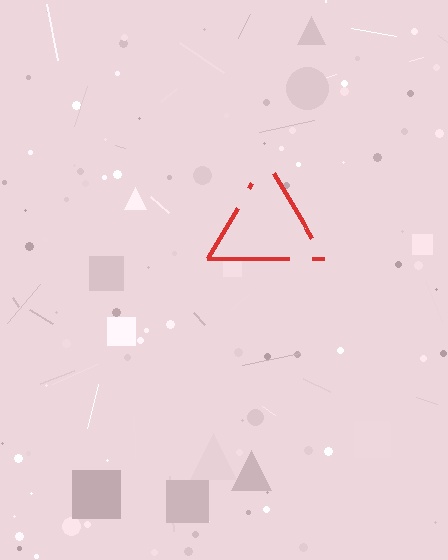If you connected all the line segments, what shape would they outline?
They would outline a triangle.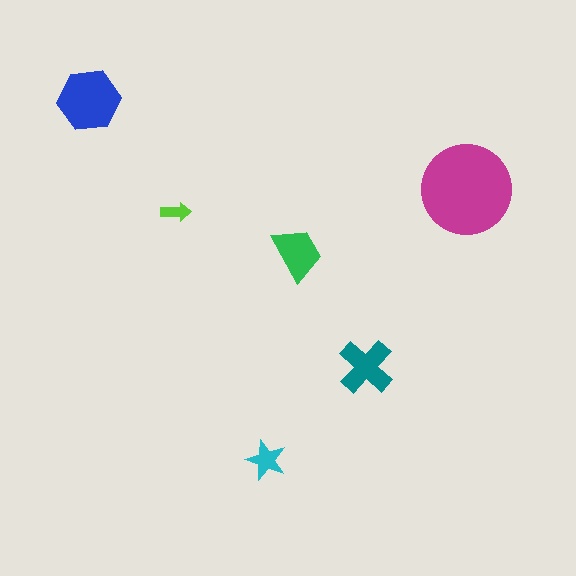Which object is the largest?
The magenta circle.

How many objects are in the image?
There are 6 objects in the image.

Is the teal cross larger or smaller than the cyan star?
Larger.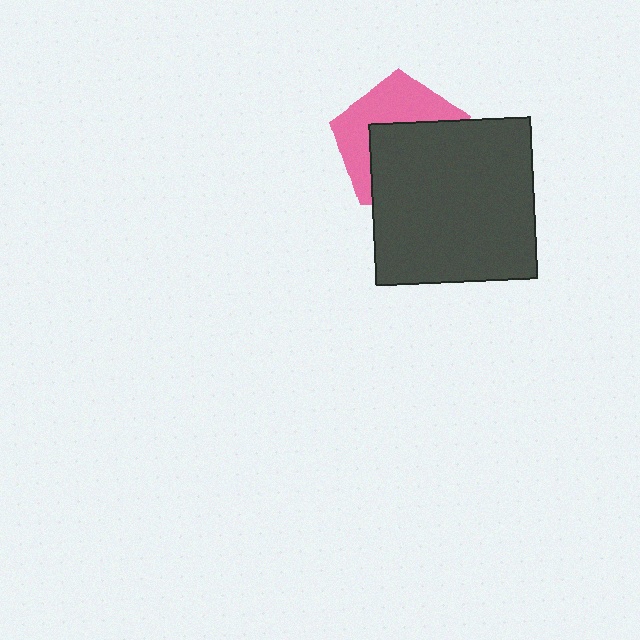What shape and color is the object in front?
The object in front is a dark gray square.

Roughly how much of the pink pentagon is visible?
About half of it is visible (roughly 45%).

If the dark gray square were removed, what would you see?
You would see the complete pink pentagon.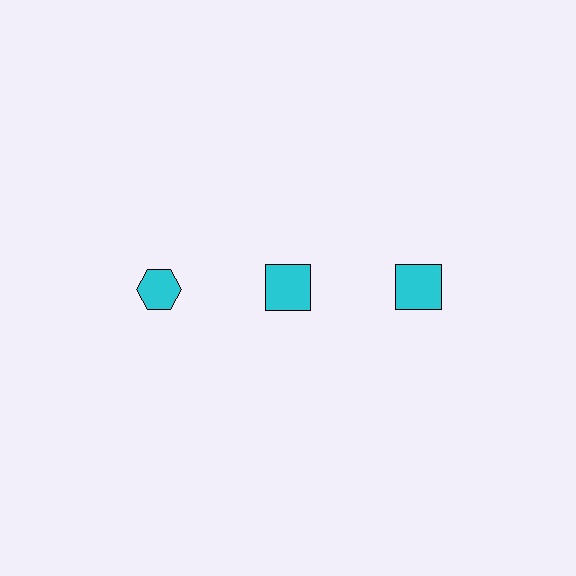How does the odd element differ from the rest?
It has a different shape: hexagon instead of square.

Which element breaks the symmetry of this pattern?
The cyan hexagon in the top row, leftmost column breaks the symmetry. All other shapes are cyan squares.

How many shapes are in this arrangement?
There are 3 shapes arranged in a grid pattern.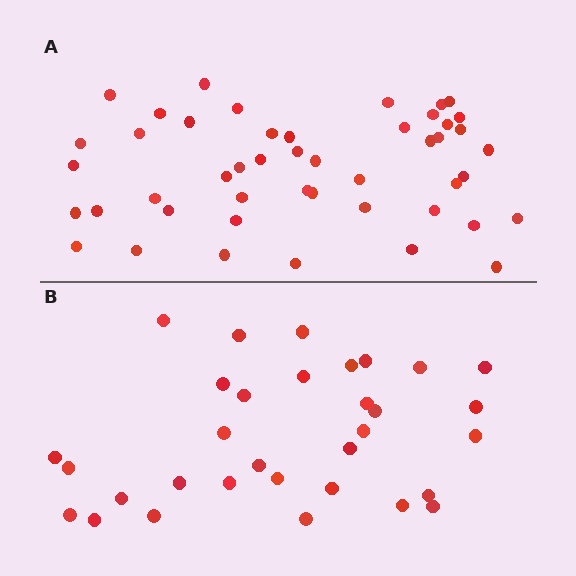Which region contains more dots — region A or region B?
Region A (the top region) has more dots.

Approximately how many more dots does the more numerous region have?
Region A has approximately 15 more dots than region B.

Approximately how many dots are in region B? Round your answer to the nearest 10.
About 30 dots. (The exact count is 32, which rounds to 30.)